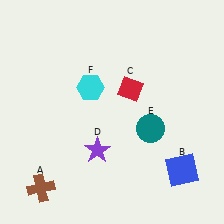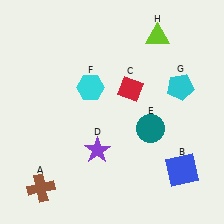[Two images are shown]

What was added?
A cyan pentagon (G), a lime triangle (H) were added in Image 2.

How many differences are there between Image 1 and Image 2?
There are 2 differences between the two images.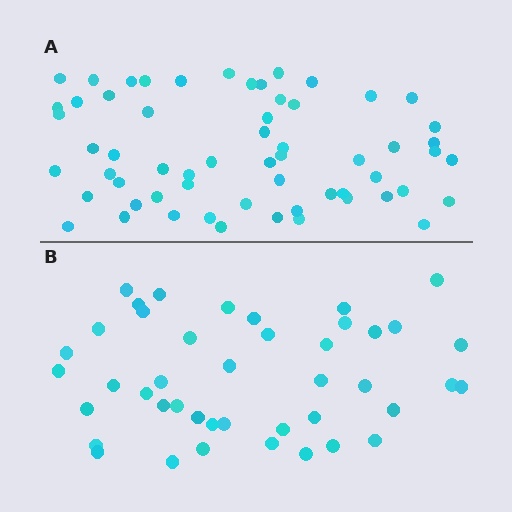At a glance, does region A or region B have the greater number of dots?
Region A (the top region) has more dots.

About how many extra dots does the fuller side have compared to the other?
Region A has approximately 15 more dots than region B.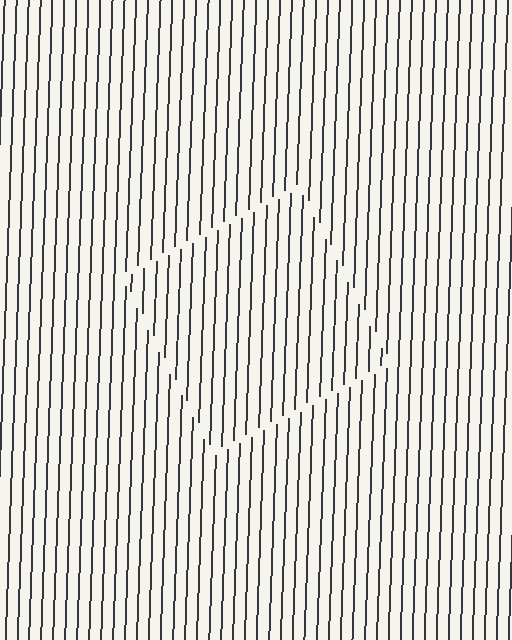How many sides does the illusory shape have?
4 sides — the line-ends trace a square.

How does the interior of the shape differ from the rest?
The interior of the shape contains the same grating, shifted by half a period — the contour is defined by the phase discontinuity where line-ends from the inner and outer gratings abut.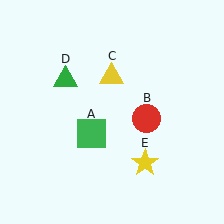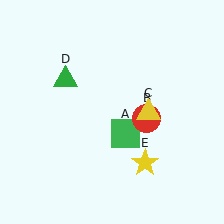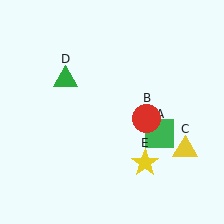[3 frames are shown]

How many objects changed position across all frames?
2 objects changed position: green square (object A), yellow triangle (object C).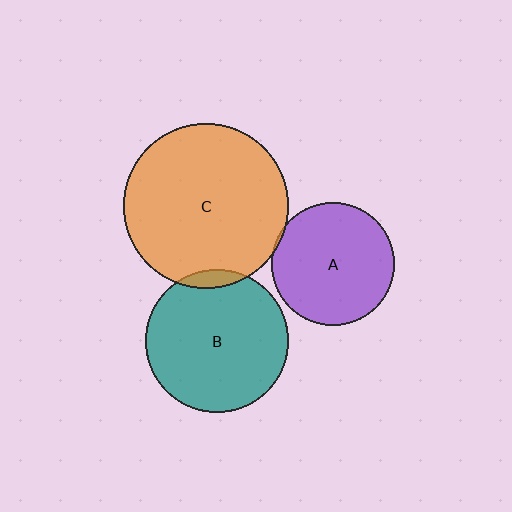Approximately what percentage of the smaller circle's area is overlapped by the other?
Approximately 5%.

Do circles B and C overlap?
Yes.